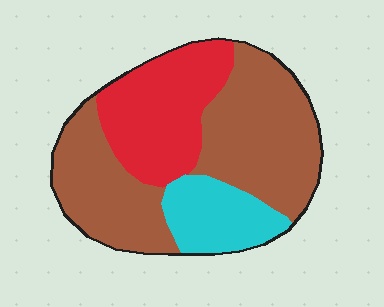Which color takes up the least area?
Cyan, at roughly 15%.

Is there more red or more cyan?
Red.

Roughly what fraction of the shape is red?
Red covers around 30% of the shape.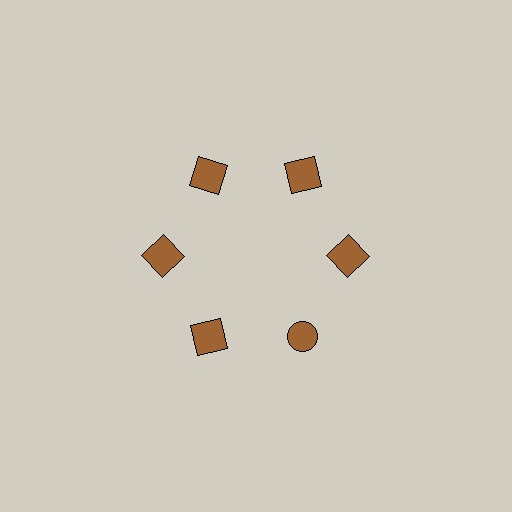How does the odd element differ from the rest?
It has a different shape: circle instead of square.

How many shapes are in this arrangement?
There are 6 shapes arranged in a ring pattern.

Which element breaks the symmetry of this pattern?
The brown circle at roughly the 5 o'clock position breaks the symmetry. All other shapes are brown squares.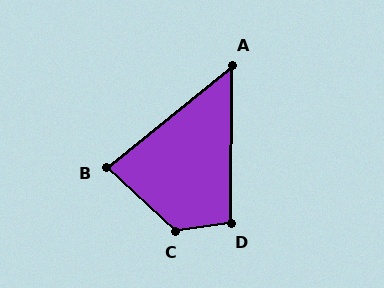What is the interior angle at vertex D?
Approximately 98 degrees (obtuse).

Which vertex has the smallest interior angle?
A, at approximately 50 degrees.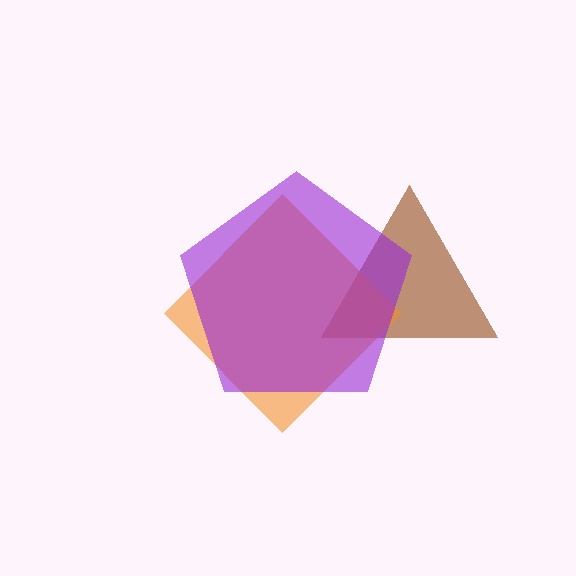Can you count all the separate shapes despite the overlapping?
Yes, there are 3 separate shapes.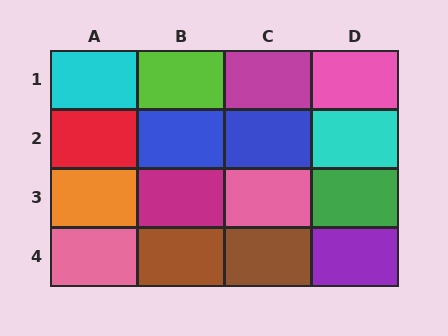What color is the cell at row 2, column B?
Blue.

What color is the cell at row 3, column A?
Orange.